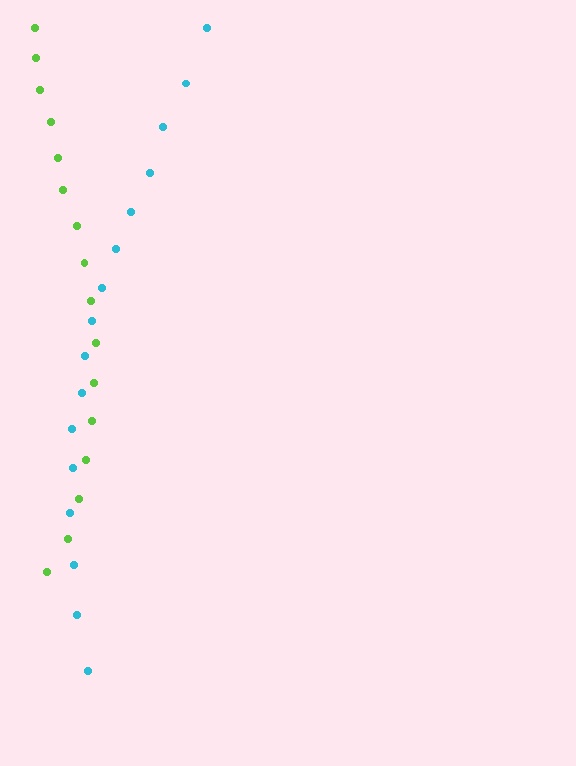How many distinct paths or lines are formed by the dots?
There are 2 distinct paths.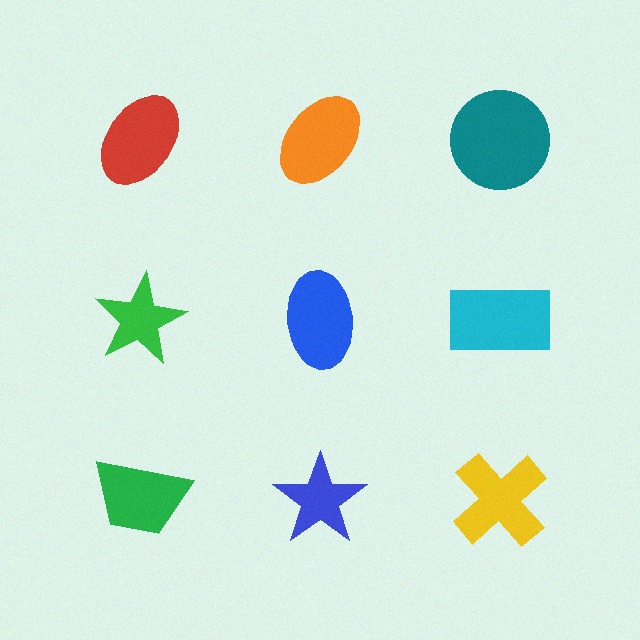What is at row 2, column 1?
A green star.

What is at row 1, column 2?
An orange ellipse.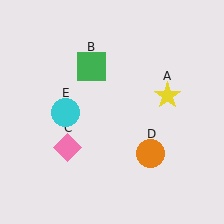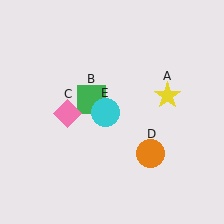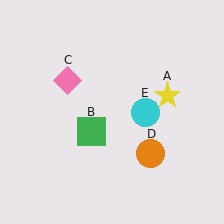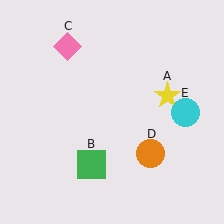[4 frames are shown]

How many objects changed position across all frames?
3 objects changed position: green square (object B), pink diamond (object C), cyan circle (object E).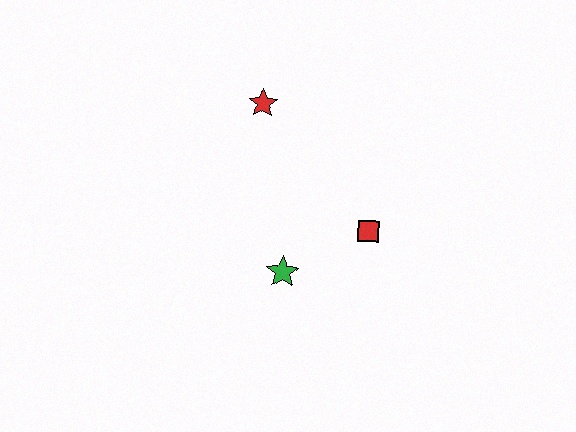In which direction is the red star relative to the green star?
The red star is above the green star.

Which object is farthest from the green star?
The red star is farthest from the green star.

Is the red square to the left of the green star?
No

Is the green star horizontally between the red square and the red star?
Yes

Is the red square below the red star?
Yes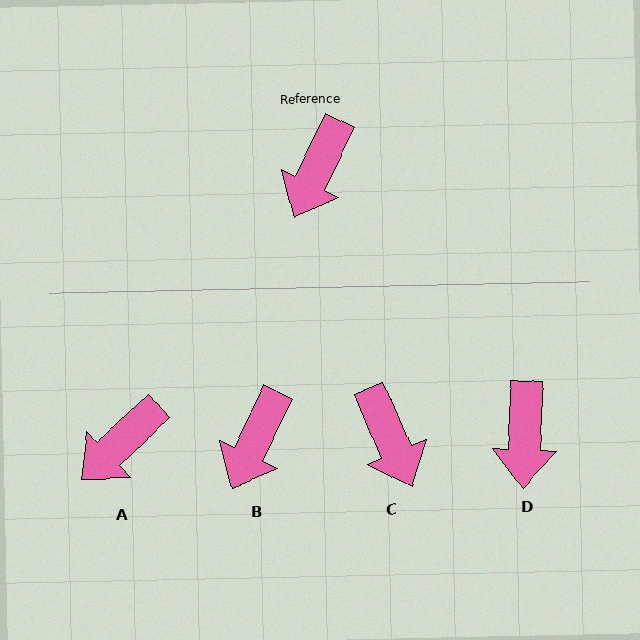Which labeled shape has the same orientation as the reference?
B.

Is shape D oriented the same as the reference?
No, it is off by about 23 degrees.